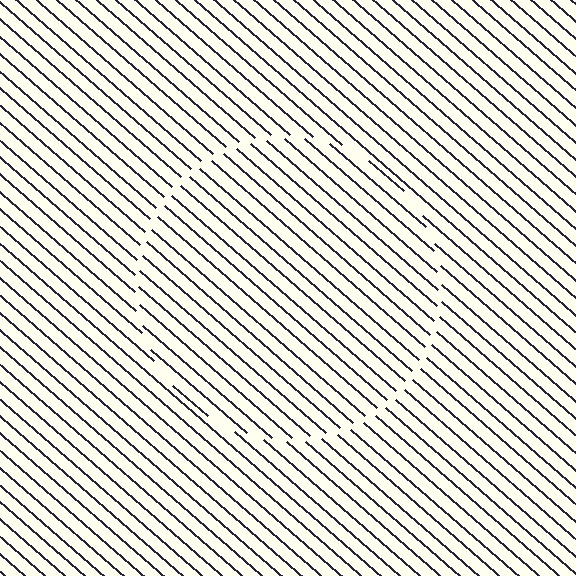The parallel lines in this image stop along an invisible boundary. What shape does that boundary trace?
An illusory circle. The interior of the shape contains the same grating, shifted by half a period — the contour is defined by the phase discontinuity where line-ends from the inner and outer gratings abut.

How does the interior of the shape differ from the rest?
The interior of the shape contains the same grating, shifted by half a period — the contour is defined by the phase discontinuity where line-ends from the inner and outer gratings abut.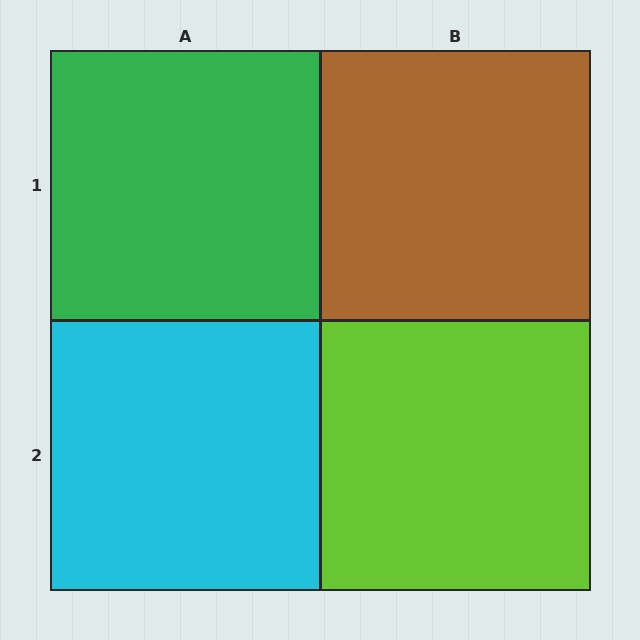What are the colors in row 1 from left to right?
Green, brown.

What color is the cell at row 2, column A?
Cyan.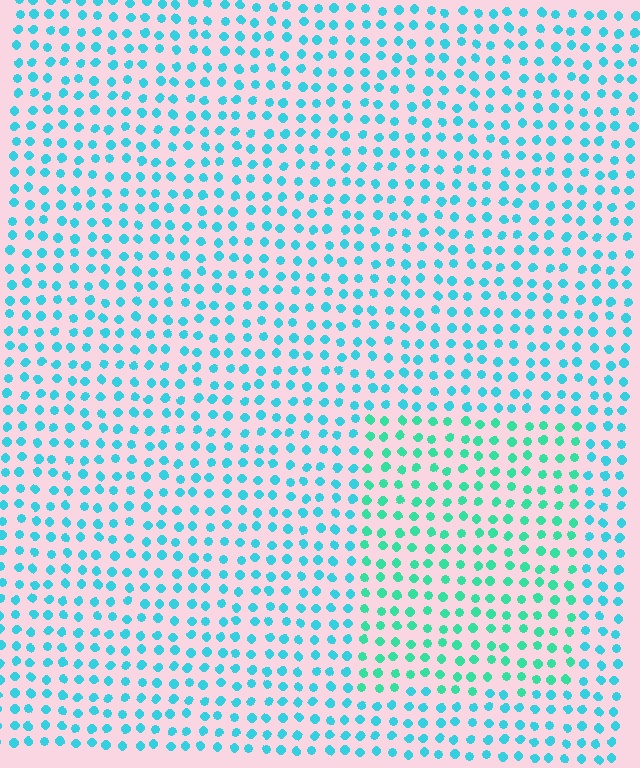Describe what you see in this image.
The image is filled with small cyan elements in a uniform arrangement. A rectangle-shaped region is visible where the elements are tinted to a slightly different hue, forming a subtle color boundary.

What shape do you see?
I see a rectangle.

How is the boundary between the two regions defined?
The boundary is defined purely by a slight shift in hue (about 28 degrees). Spacing, size, and orientation are identical on both sides.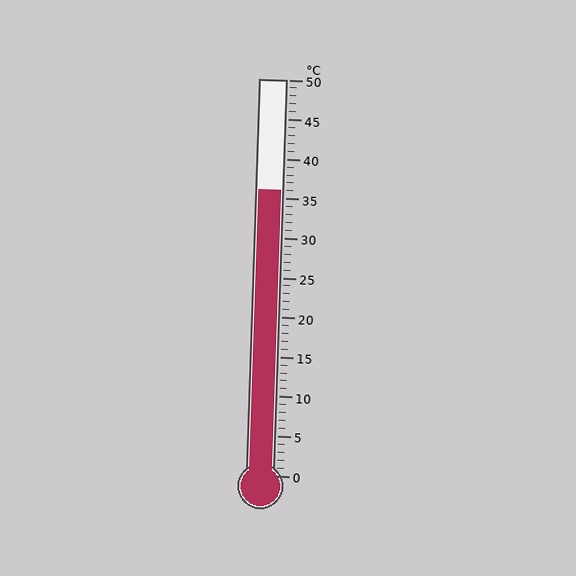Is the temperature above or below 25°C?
The temperature is above 25°C.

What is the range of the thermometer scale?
The thermometer scale ranges from 0°C to 50°C.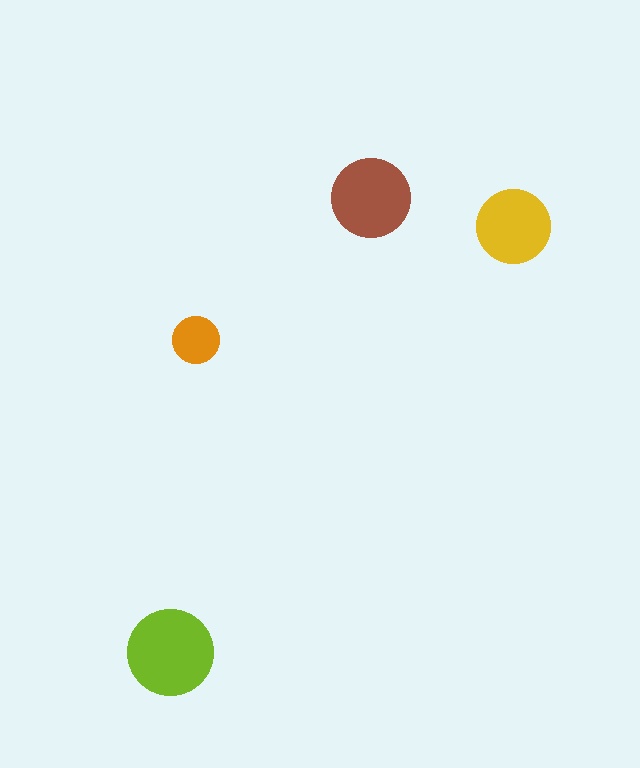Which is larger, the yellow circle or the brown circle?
The brown one.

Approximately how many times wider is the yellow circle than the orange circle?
About 1.5 times wider.